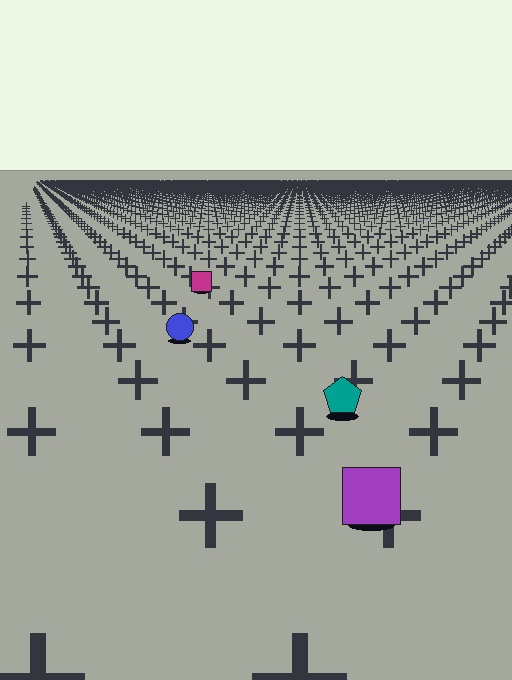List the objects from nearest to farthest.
From nearest to farthest: the purple square, the teal pentagon, the blue circle, the magenta square.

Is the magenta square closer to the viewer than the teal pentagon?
No. The teal pentagon is closer — you can tell from the texture gradient: the ground texture is coarser near it.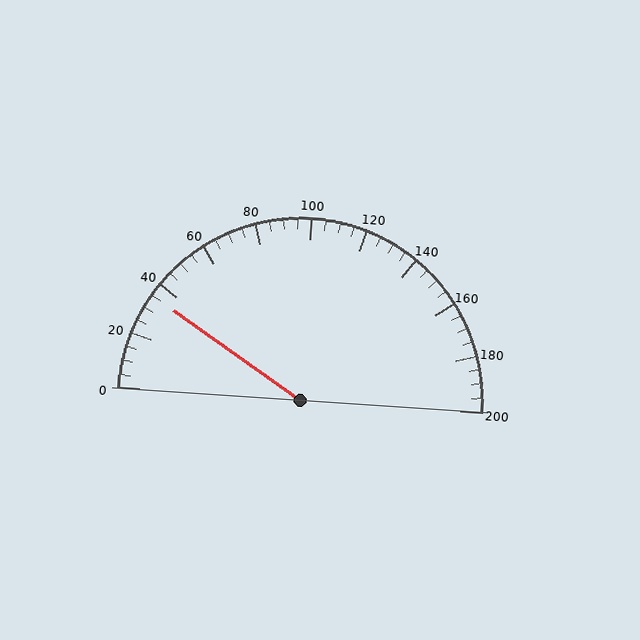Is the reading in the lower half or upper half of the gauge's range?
The reading is in the lower half of the range (0 to 200).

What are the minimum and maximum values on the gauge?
The gauge ranges from 0 to 200.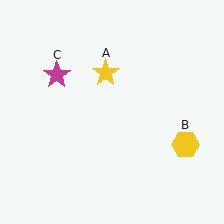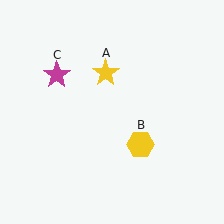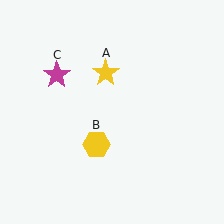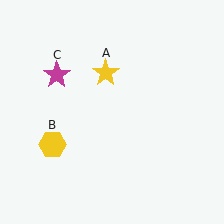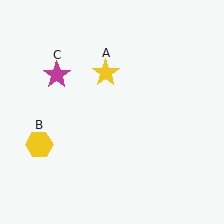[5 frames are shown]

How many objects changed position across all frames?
1 object changed position: yellow hexagon (object B).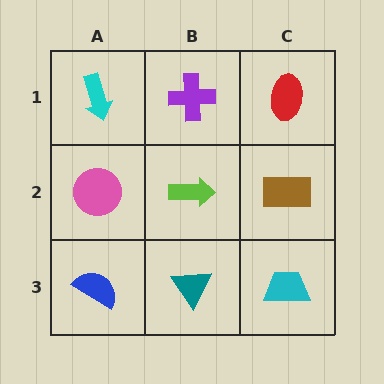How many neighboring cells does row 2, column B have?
4.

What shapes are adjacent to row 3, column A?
A pink circle (row 2, column A), a teal triangle (row 3, column B).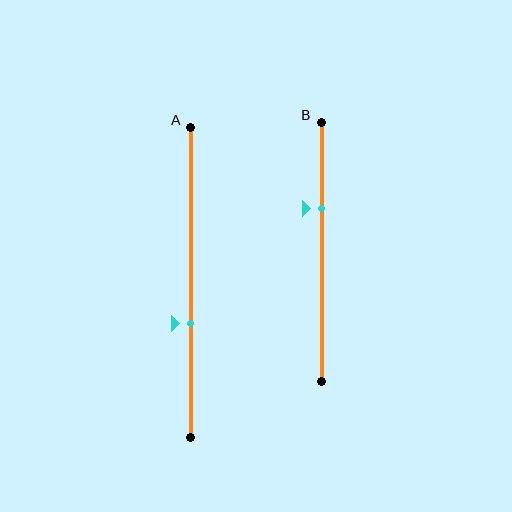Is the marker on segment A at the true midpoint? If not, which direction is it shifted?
No, the marker on segment A is shifted downward by about 13% of the segment length.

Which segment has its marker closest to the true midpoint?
Segment A has its marker closest to the true midpoint.